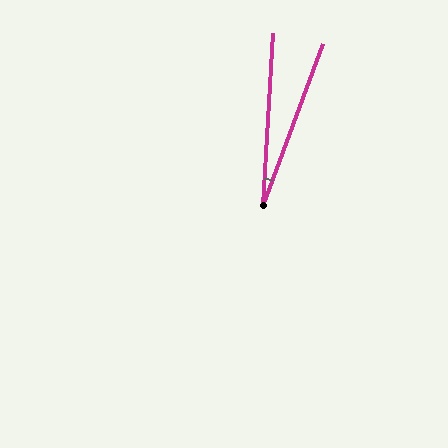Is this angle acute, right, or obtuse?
It is acute.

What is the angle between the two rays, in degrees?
Approximately 17 degrees.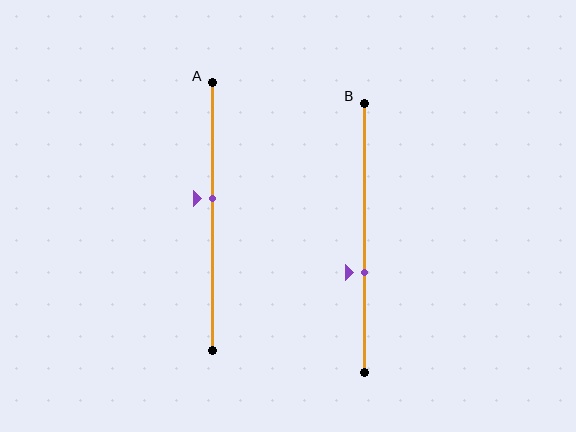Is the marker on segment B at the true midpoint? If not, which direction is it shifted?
No, the marker on segment B is shifted downward by about 13% of the segment length.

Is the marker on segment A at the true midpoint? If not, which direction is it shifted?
No, the marker on segment A is shifted upward by about 7% of the segment length.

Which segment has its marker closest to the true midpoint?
Segment A has its marker closest to the true midpoint.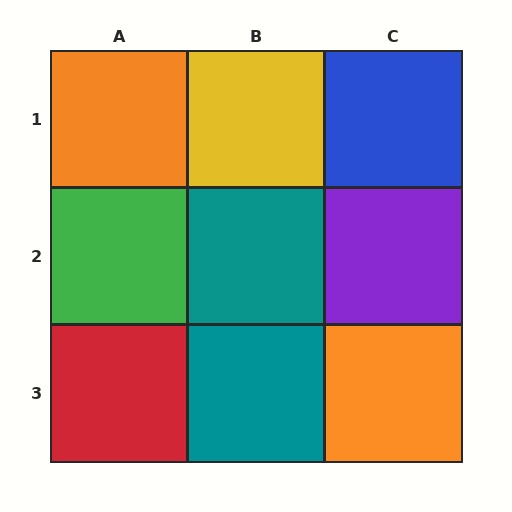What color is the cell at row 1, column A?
Orange.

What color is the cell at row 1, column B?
Yellow.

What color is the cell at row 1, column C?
Blue.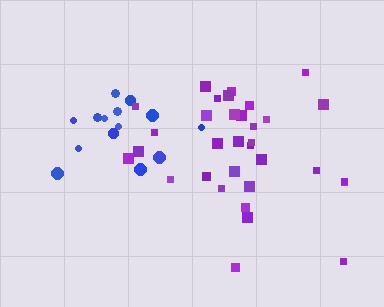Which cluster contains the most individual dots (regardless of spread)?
Purple (33).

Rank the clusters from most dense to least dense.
blue, purple.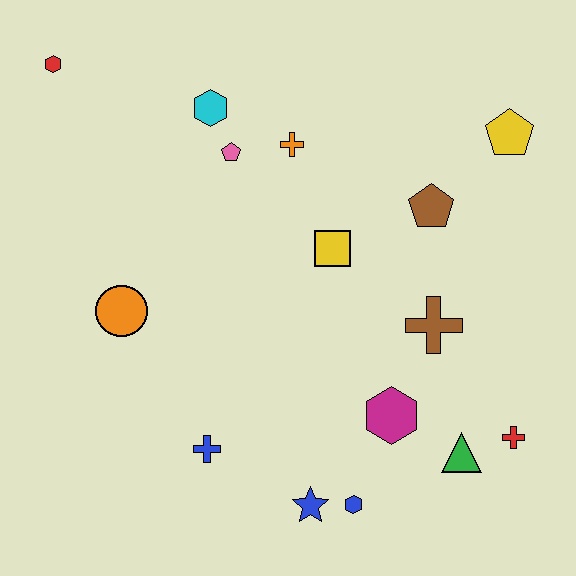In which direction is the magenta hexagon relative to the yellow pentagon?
The magenta hexagon is below the yellow pentagon.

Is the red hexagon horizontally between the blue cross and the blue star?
No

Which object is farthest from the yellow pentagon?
The red hexagon is farthest from the yellow pentagon.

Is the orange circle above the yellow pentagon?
No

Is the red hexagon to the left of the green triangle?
Yes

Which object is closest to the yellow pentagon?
The brown pentagon is closest to the yellow pentagon.